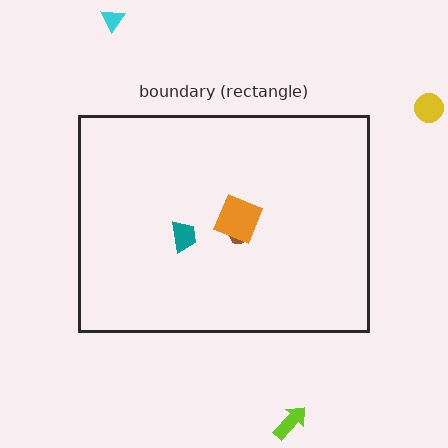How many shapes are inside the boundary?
3 inside, 3 outside.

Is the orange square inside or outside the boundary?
Inside.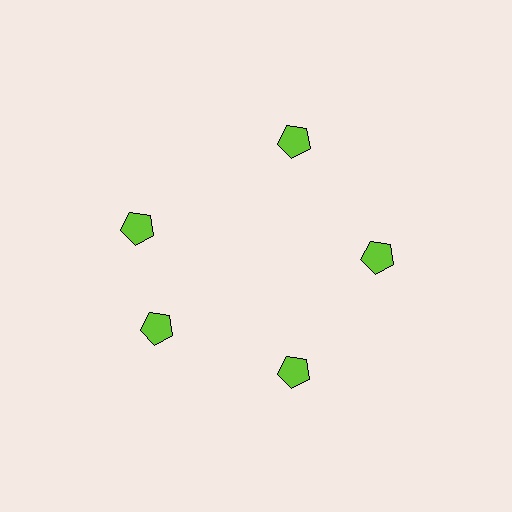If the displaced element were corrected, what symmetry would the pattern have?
It would have 5-fold rotational symmetry — the pattern would map onto itself every 72 degrees.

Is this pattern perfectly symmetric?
No. The 5 lime pentagons are arranged in a ring, but one element near the 10 o'clock position is rotated out of alignment along the ring, breaking the 5-fold rotational symmetry.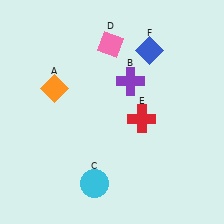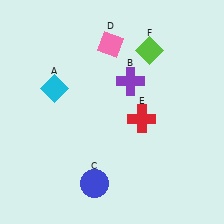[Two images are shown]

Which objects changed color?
A changed from orange to cyan. C changed from cyan to blue. F changed from blue to lime.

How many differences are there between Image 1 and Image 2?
There are 3 differences between the two images.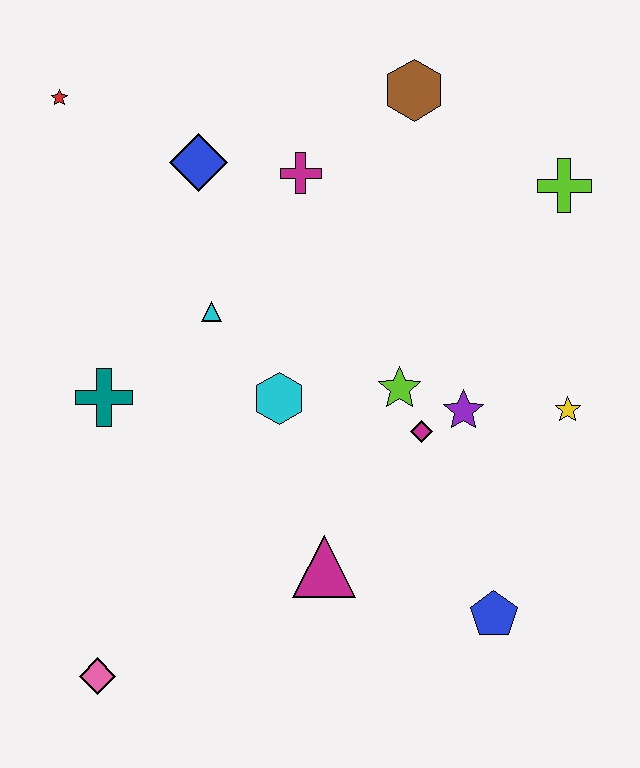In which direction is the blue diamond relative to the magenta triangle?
The blue diamond is above the magenta triangle.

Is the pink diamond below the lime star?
Yes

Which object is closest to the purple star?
The magenta diamond is closest to the purple star.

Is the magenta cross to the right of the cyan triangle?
Yes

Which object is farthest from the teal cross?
The lime cross is farthest from the teal cross.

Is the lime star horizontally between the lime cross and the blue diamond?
Yes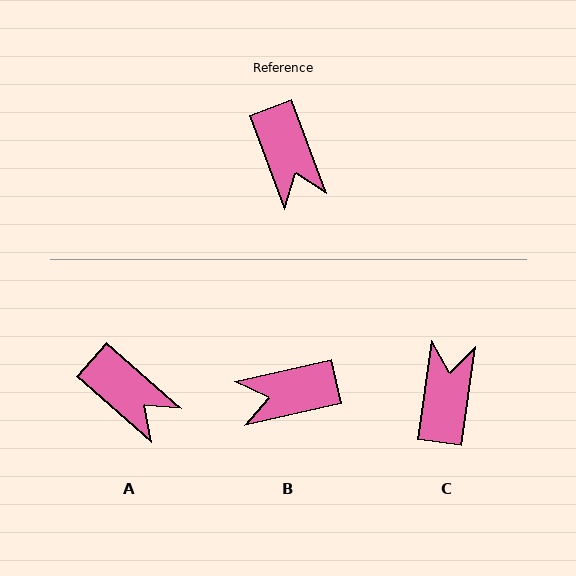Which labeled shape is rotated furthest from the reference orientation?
C, about 151 degrees away.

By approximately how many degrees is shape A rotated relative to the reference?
Approximately 28 degrees counter-clockwise.